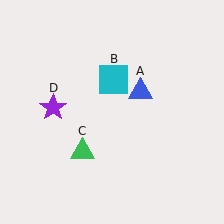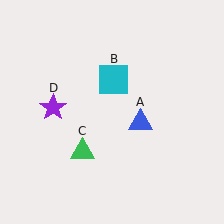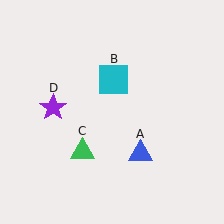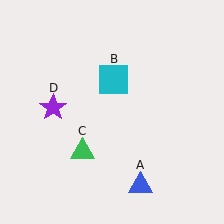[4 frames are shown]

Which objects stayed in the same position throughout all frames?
Cyan square (object B) and green triangle (object C) and purple star (object D) remained stationary.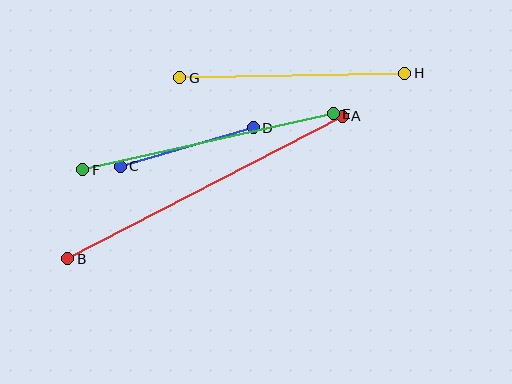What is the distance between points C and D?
The distance is approximately 138 pixels.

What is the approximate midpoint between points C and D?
The midpoint is at approximately (187, 147) pixels.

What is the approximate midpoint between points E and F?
The midpoint is at approximately (208, 142) pixels.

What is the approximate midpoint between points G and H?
The midpoint is at approximately (292, 76) pixels.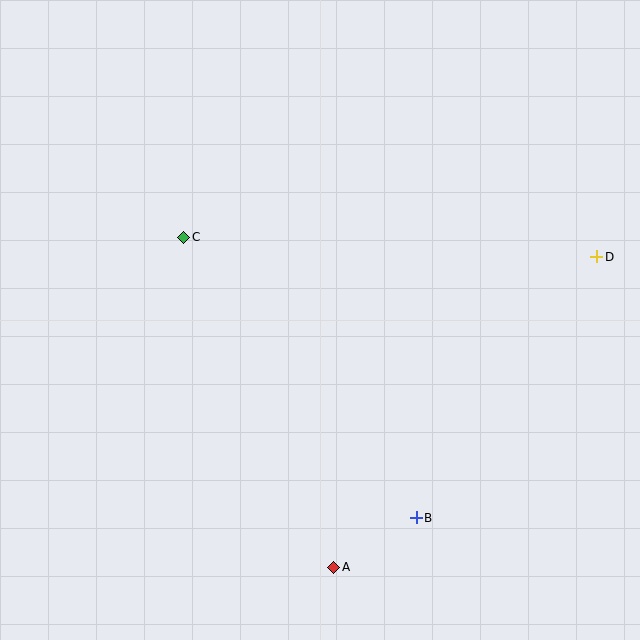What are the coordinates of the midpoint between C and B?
The midpoint between C and B is at (300, 378).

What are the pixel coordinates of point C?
Point C is at (184, 237).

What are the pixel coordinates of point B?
Point B is at (416, 518).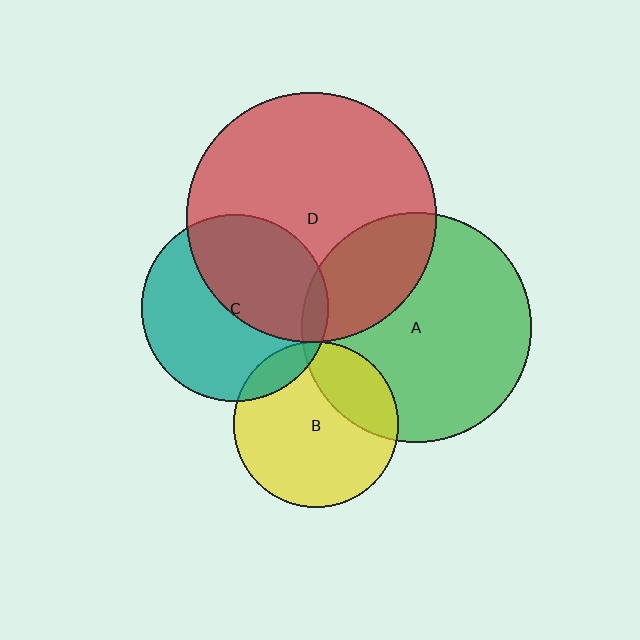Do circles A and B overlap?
Yes.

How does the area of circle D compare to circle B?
Approximately 2.3 times.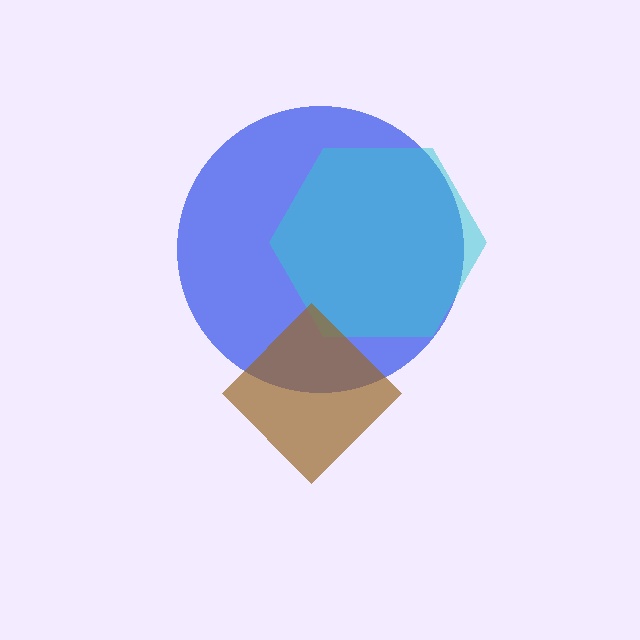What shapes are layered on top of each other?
The layered shapes are: a blue circle, a cyan hexagon, a brown diamond.